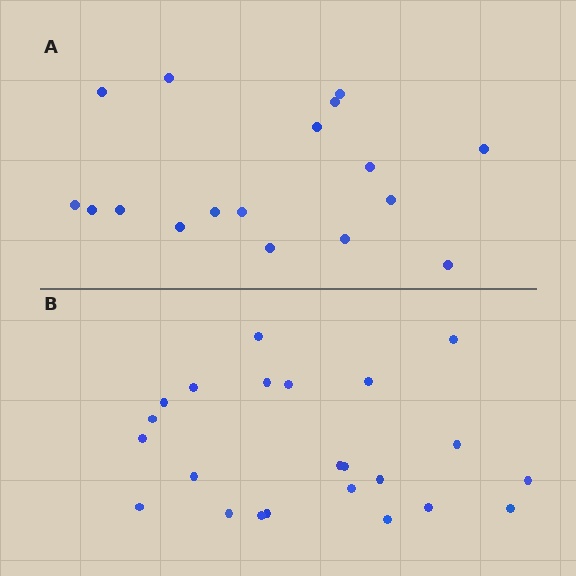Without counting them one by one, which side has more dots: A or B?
Region B (the bottom region) has more dots.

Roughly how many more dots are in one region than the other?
Region B has about 6 more dots than region A.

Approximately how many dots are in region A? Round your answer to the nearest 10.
About 20 dots. (The exact count is 17, which rounds to 20.)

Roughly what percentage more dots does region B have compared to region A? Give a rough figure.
About 35% more.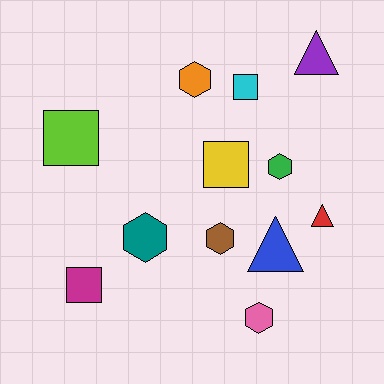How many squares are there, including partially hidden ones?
There are 4 squares.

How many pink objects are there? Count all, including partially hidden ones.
There is 1 pink object.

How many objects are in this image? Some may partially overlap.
There are 12 objects.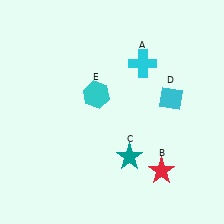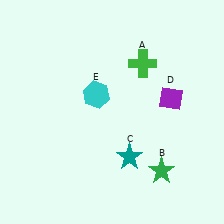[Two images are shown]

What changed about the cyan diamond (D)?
In Image 1, D is cyan. In Image 2, it changed to purple.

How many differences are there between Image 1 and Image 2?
There are 3 differences between the two images.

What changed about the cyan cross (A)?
In Image 1, A is cyan. In Image 2, it changed to green.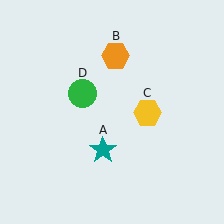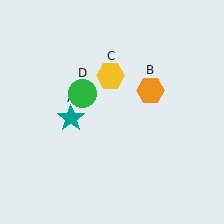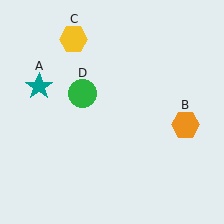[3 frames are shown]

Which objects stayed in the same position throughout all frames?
Green circle (object D) remained stationary.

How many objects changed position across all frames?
3 objects changed position: teal star (object A), orange hexagon (object B), yellow hexagon (object C).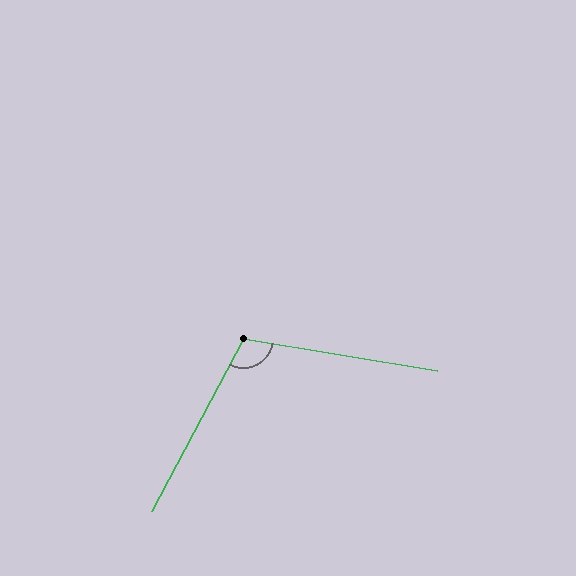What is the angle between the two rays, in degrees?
Approximately 109 degrees.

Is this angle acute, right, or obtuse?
It is obtuse.